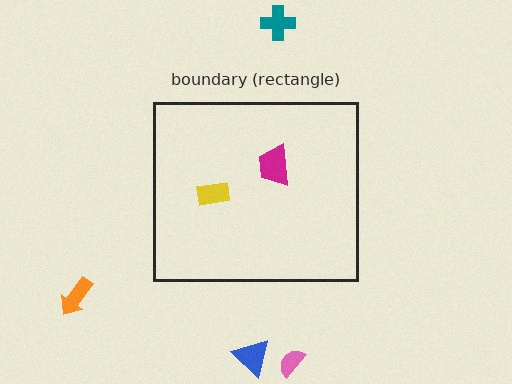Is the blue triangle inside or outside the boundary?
Outside.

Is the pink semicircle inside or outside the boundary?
Outside.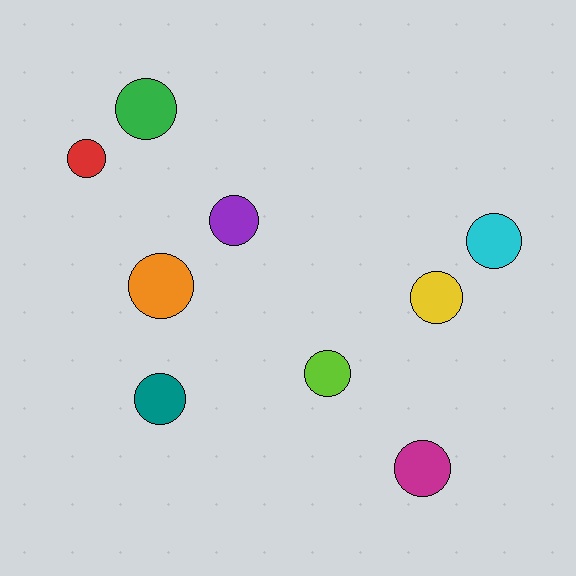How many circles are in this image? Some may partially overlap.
There are 9 circles.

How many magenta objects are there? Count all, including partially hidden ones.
There is 1 magenta object.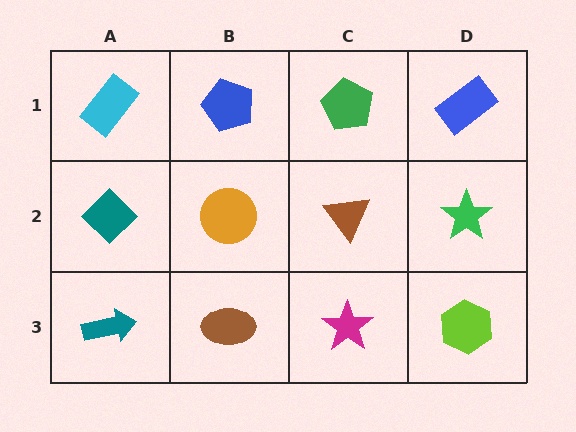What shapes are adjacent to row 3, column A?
A teal diamond (row 2, column A), a brown ellipse (row 3, column B).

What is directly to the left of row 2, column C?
An orange circle.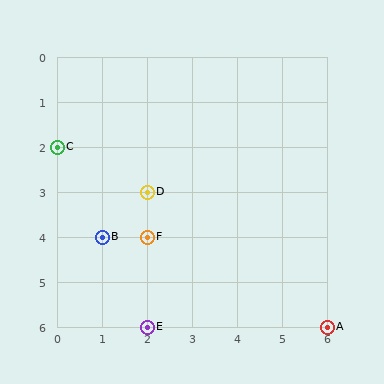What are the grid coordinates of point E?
Point E is at grid coordinates (2, 6).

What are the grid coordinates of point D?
Point D is at grid coordinates (2, 3).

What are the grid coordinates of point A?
Point A is at grid coordinates (6, 6).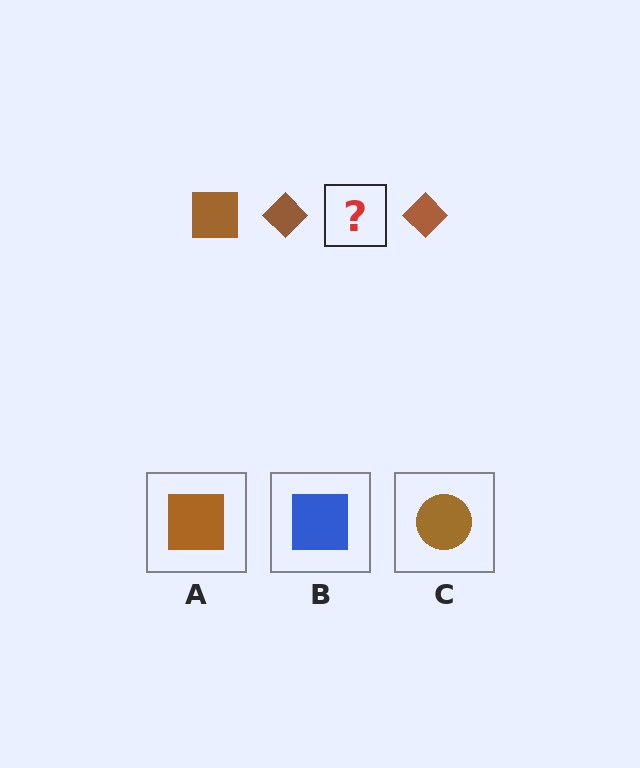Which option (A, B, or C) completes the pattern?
A.